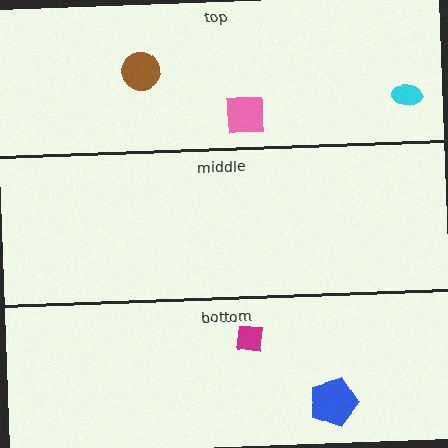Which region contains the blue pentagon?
The bottom region.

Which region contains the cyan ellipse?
The top region.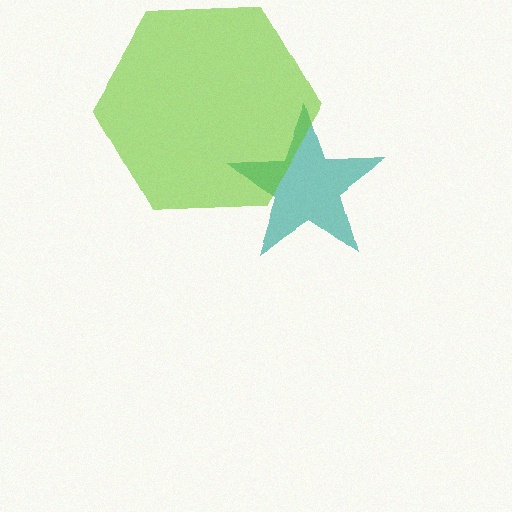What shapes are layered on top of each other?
The layered shapes are: a teal star, a lime hexagon.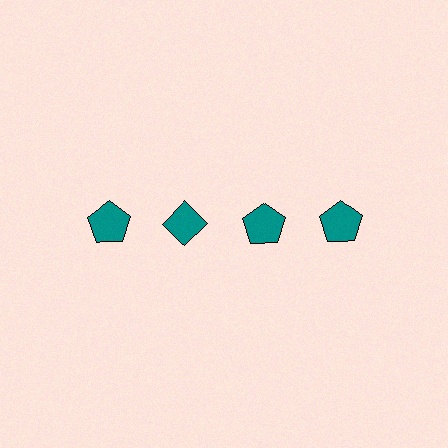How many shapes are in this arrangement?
There are 4 shapes arranged in a grid pattern.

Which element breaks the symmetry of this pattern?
The teal diamond in the top row, second from left column breaks the symmetry. All other shapes are teal pentagons.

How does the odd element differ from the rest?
It has a different shape: diamond instead of pentagon.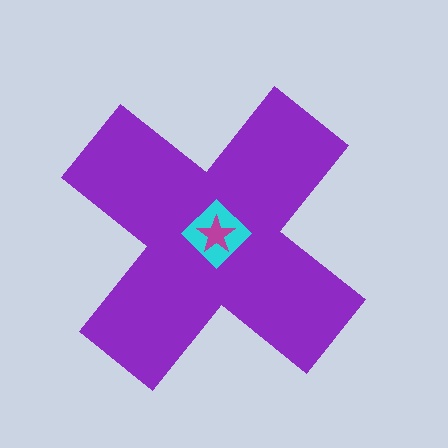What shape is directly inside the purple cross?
The cyan diamond.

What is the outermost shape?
The purple cross.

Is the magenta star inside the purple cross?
Yes.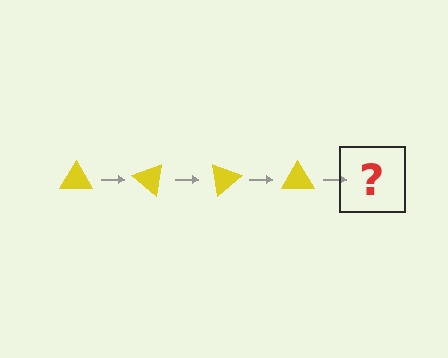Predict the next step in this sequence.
The next step is a yellow triangle rotated 160 degrees.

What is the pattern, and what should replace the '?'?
The pattern is that the triangle rotates 40 degrees each step. The '?' should be a yellow triangle rotated 160 degrees.